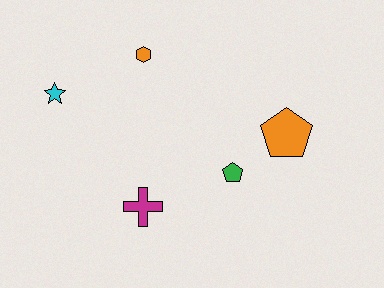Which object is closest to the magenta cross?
The green pentagon is closest to the magenta cross.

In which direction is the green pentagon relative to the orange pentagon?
The green pentagon is to the left of the orange pentagon.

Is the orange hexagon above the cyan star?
Yes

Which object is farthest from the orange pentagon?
The cyan star is farthest from the orange pentagon.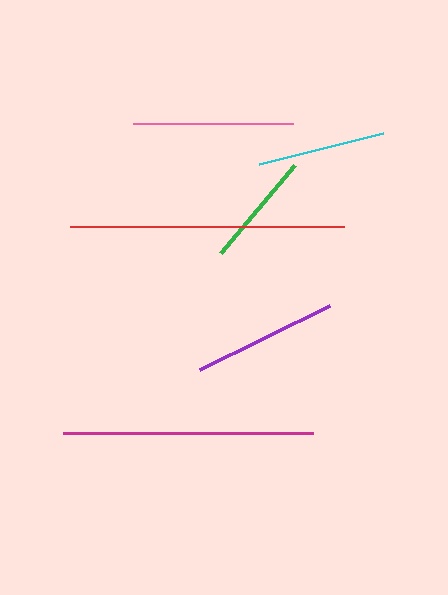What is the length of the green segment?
The green segment is approximately 115 pixels long.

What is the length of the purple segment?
The purple segment is approximately 145 pixels long.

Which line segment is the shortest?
The green line is the shortest at approximately 115 pixels.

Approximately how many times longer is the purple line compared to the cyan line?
The purple line is approximately 1.1 times the length of the cyan line.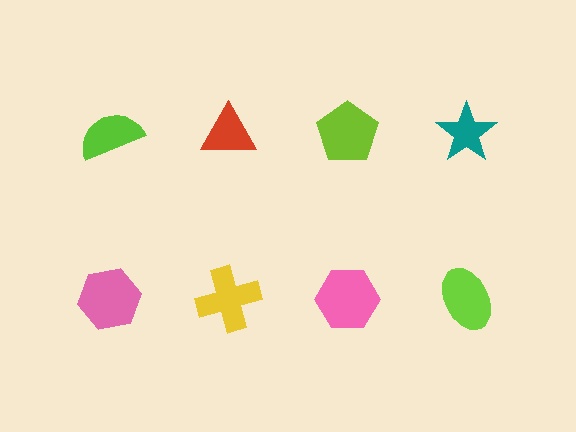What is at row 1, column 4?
A teal star.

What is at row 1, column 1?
A lime semicircle.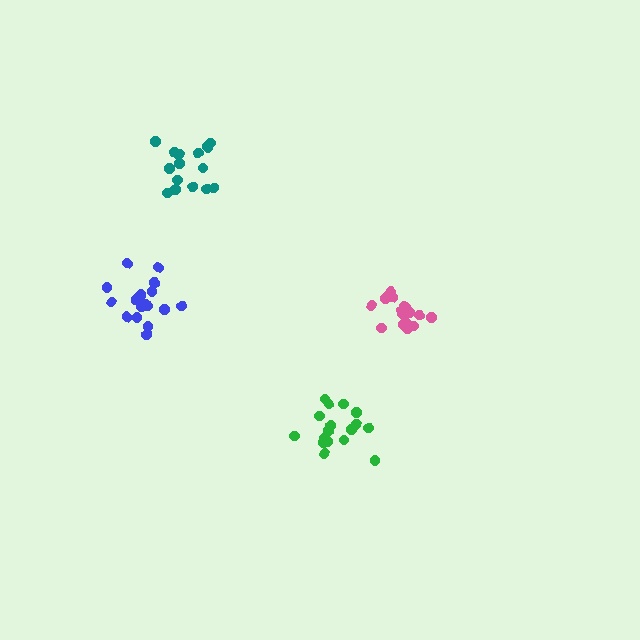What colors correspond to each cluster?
The clusters are colored: blue, pink, green, teal.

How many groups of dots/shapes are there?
There are 4 groups.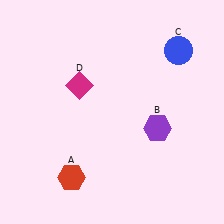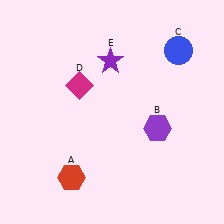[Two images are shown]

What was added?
A purple star (E) was added in Image 2.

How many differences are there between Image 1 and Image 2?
There is 1 difference between the two images.